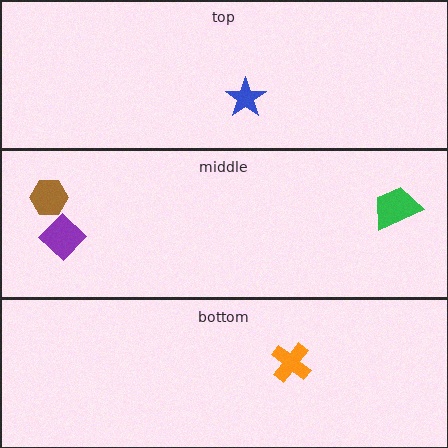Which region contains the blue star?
The top region.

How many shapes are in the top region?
1.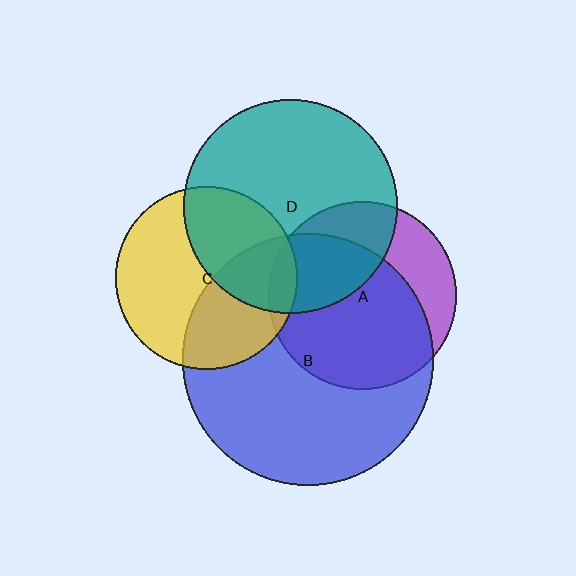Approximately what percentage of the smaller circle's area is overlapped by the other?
Approximately 40%.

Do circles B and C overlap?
Yes.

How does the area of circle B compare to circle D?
Approximately 1.4 times.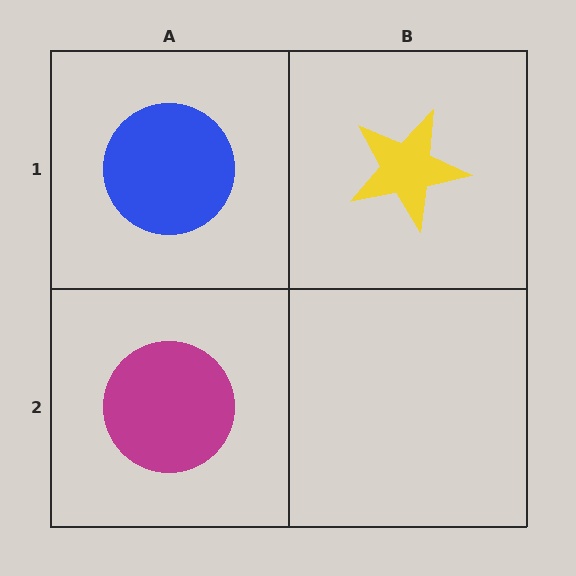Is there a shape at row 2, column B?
No, that cell is empty.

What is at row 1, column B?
A yellow star.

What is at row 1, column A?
A blue circle.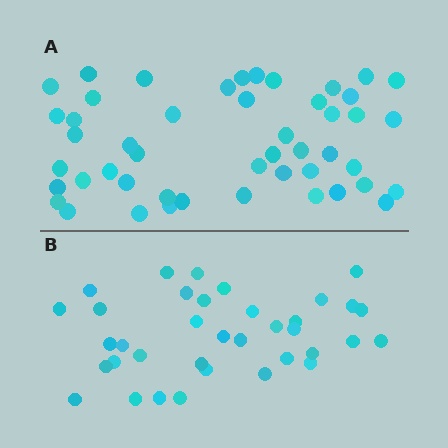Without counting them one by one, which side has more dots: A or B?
Region A (the top region) has more dots.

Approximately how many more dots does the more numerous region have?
Region A has roughly 12 or so more dots than region B.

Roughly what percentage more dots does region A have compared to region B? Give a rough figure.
About 35% more.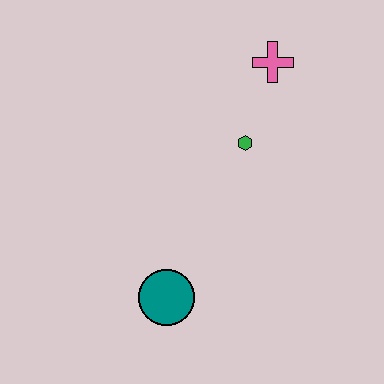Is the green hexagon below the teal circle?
No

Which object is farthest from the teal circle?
The pink cross is farthest from the teal circle.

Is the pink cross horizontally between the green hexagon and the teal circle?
No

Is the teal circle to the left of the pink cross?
Yes